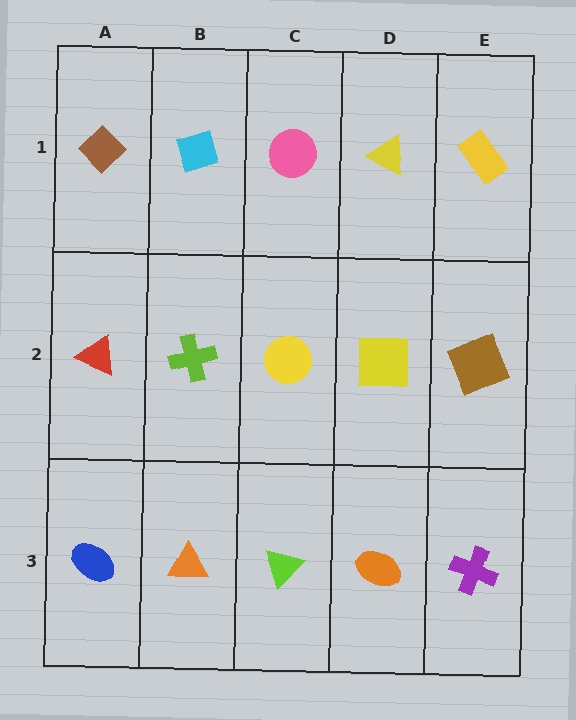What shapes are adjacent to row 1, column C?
A yellow circle (row 2, column C), a cyan diamond (row 1, column B), a yellow triangle (row 1, column D).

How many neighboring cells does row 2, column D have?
4.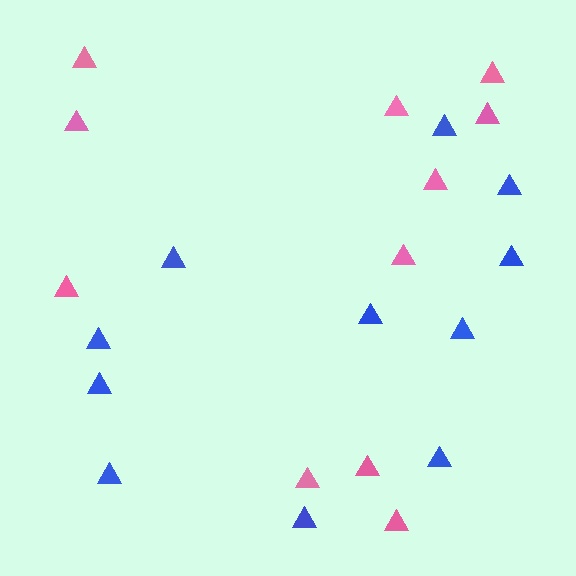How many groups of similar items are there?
There are 2 groups: one group of blue triangles (11) and one group of pink triangles (11).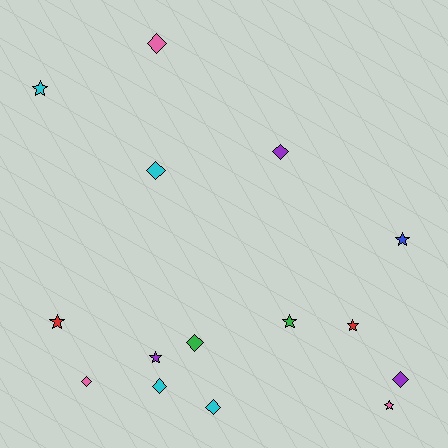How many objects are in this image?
There are 15 objects.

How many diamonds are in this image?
There are 8 diamonds.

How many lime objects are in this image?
There are no lime objects.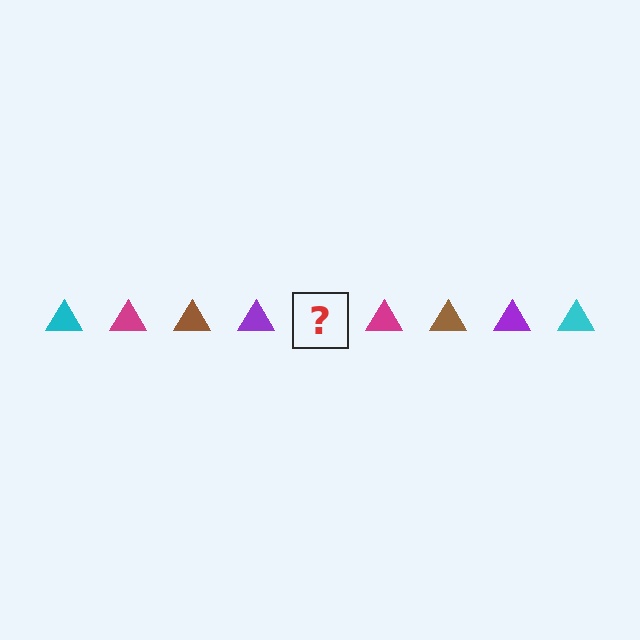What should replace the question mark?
The question mark should be replaced with a cyan triangle.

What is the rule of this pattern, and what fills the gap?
The rule is that the pattern cycles through cyan, magenta, brown, purple triangles. The gap should be filled with a cyan triangle.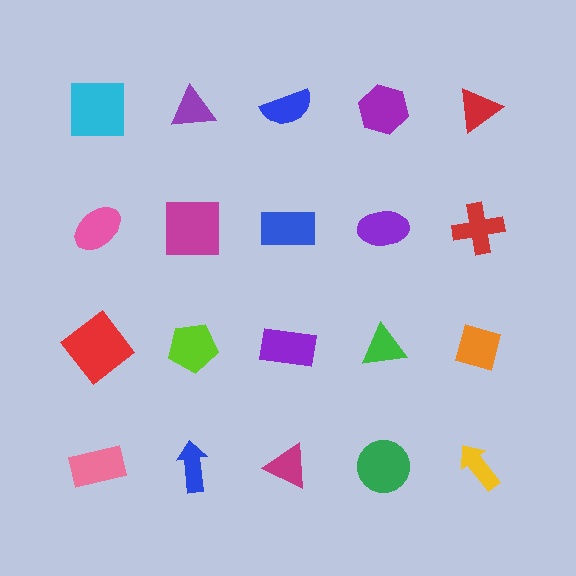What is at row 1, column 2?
A purple triangle.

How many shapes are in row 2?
5 shapes.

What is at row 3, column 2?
A lime pentagon.